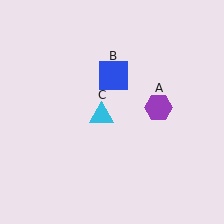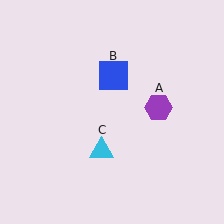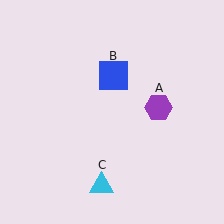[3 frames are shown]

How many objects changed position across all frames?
1 object changed position: cyan triangle (object C).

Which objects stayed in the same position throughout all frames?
Purple hexagon (object A) and blue square (object B) remained stationary.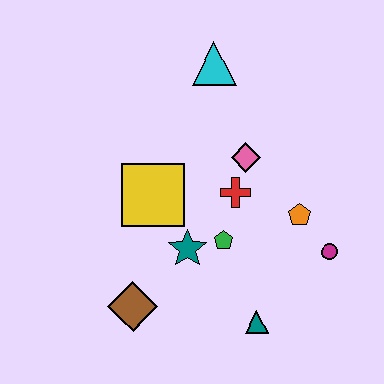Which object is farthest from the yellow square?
The magenta circle is farthest from the yellow square.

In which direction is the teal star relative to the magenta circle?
The teal star is to the left of the magenta circle.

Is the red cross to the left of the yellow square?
No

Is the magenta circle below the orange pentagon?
Yes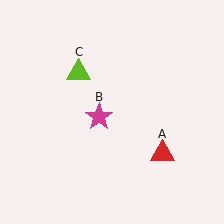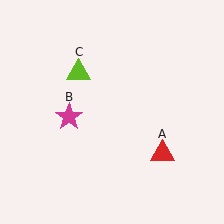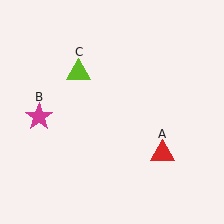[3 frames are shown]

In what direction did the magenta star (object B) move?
The magenta star (object B) moved left.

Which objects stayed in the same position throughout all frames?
Red triangle (object A) and lime triangle (object C) remained stationary.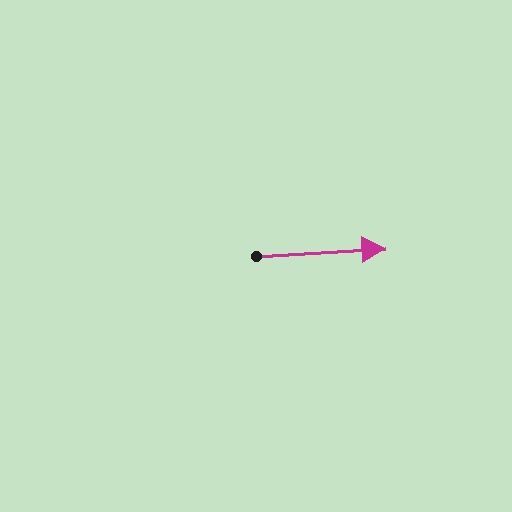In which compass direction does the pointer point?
East.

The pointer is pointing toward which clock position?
Roughly 3 o'clock.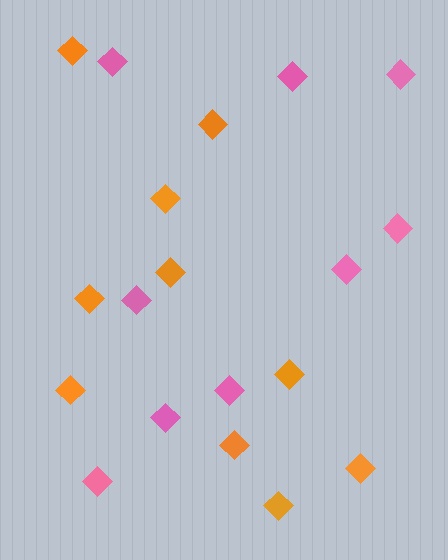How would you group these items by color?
There are 2 groups: one group of orange diamonds (10) and one group of pink diamonds (9).